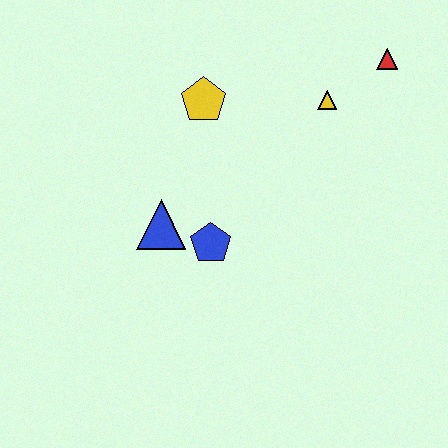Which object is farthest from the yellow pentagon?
The red triangle is farthest from the yellow pentagon.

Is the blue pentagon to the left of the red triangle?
Yes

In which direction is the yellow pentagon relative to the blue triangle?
The yellow pentagon is above the blue triangle.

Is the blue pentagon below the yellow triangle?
Yes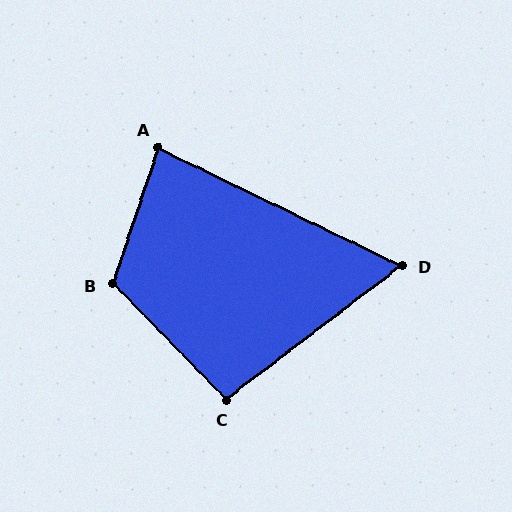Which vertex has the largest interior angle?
B, at approximately 117 degrees.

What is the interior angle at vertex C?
Approximately 97 degrees (obtuse).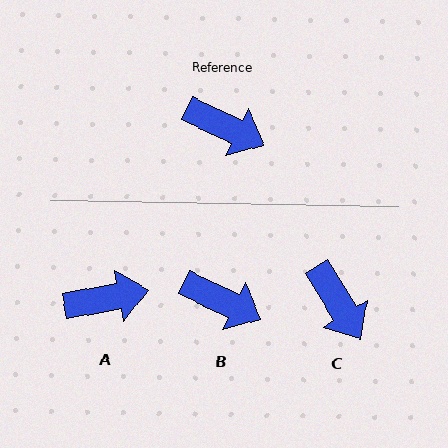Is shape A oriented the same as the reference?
No, it is off by about 36 degrees.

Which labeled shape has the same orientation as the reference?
B.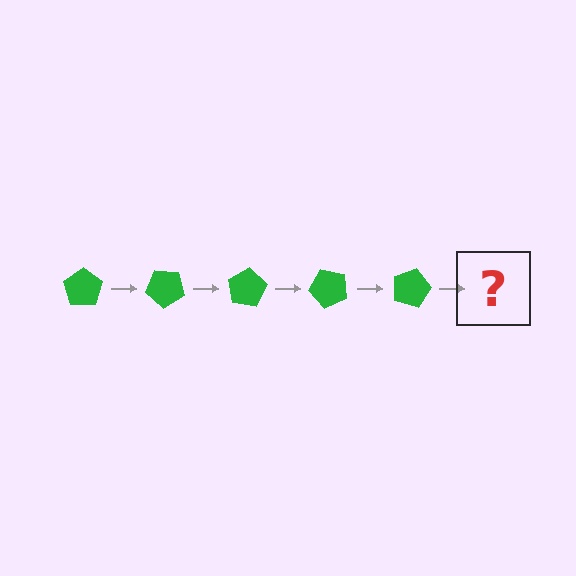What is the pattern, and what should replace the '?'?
The pattern is that the pentagon rotates 40 degrees each step. The '?' should be a green pentagon rotated 200 degrees.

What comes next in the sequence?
The next element should be a green pentagon rotated 200 degrees.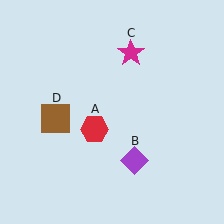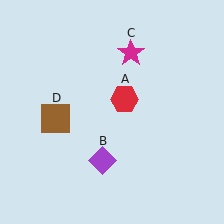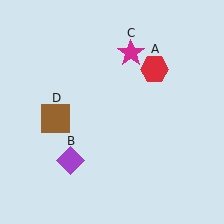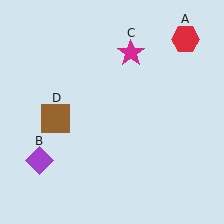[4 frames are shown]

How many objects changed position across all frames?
2 objects changed position: red hexagon (object A), purple diamond (object B).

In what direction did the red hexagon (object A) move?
The red hexagon (object A) moved up and to the right.